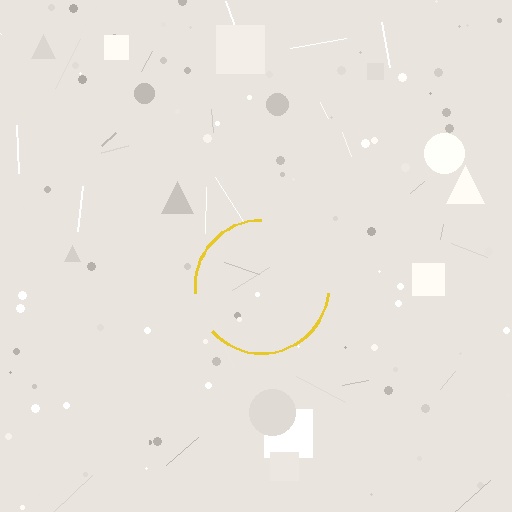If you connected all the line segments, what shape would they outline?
They would outline a circle.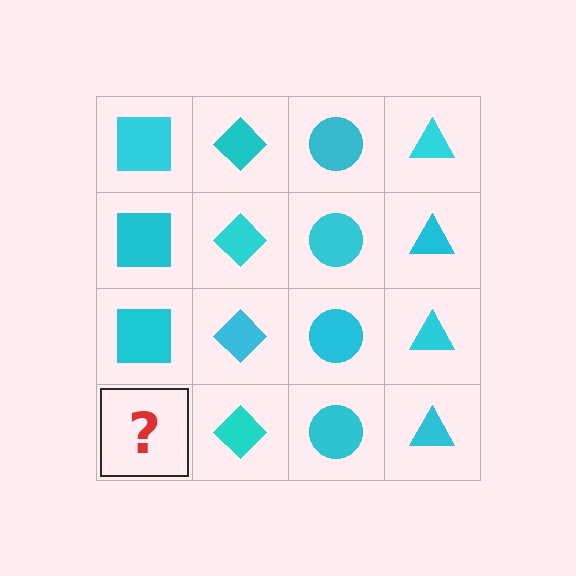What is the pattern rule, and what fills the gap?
The rule is that each column has a consistent shape. The gap should be filled with a cyan square.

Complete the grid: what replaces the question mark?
The question mark should be replaced with a cyan square.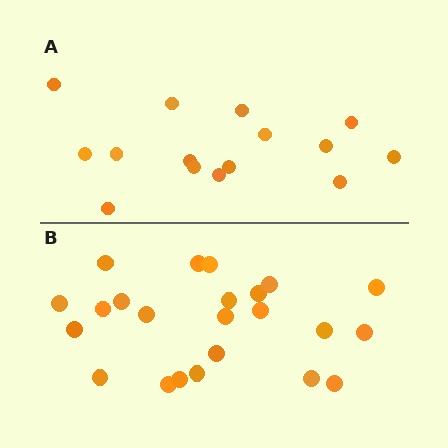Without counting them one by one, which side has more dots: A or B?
Region B (the bottom region) has more dots.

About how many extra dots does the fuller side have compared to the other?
Region B has roughly 8 or so more dots than region A.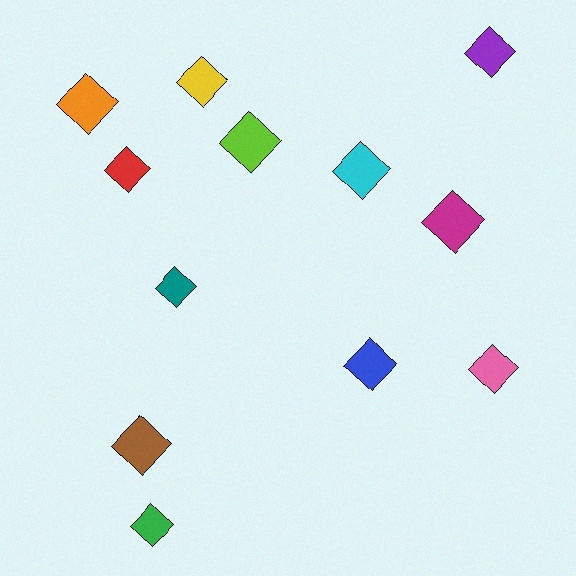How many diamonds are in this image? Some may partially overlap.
There are 12 diamonds.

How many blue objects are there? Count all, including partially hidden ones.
There is 1 blue object.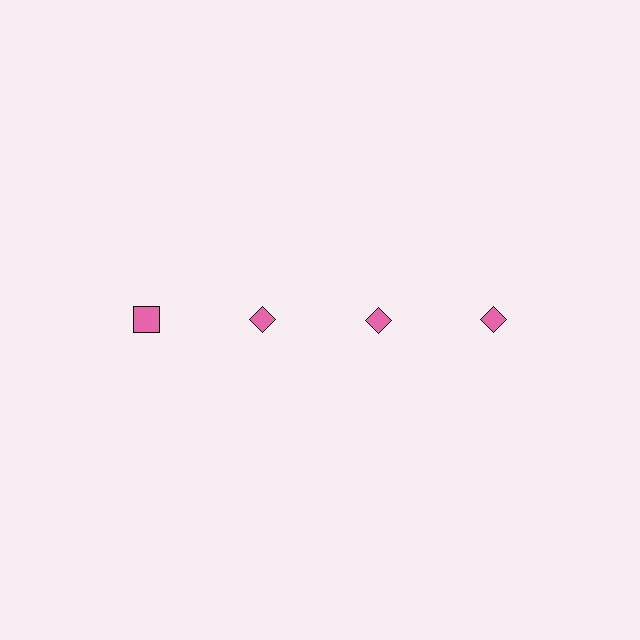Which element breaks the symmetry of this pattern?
The pink square in the top row, leftmost column breaks the symmetry. All other shapes are pink diamonds.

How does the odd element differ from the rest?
It has a different shape: square instead of diamond.